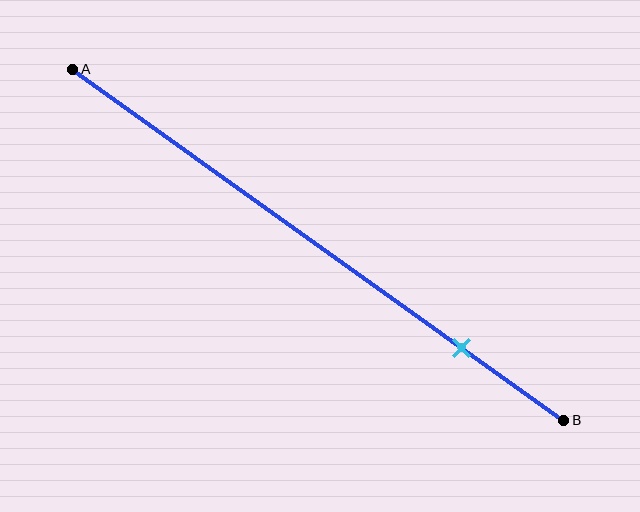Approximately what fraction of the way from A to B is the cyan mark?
The cyan mark is approximately 80% of the way from A to B.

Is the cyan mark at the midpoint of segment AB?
No, the mark is at about 80% from A, not at the 50% midpoint.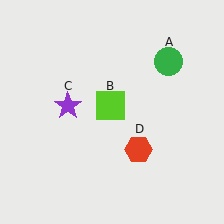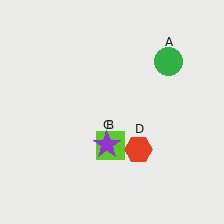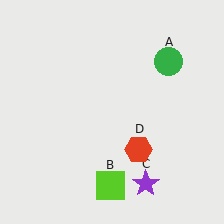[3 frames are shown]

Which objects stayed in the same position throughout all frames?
Green circle (object A) and red hexagon (object D) remained stationary.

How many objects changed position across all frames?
2 objects changed position: lime square (object B), purple star (object C).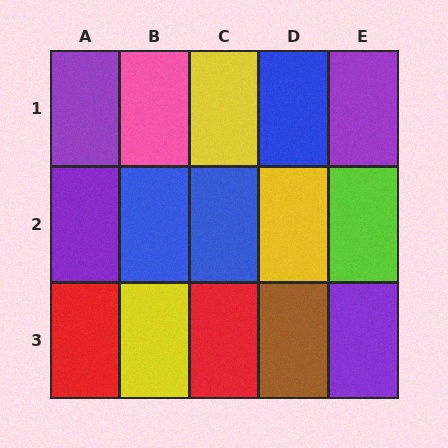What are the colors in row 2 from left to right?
Purple, blue, blue, yellow, lime.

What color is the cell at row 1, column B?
Pink.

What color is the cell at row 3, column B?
Yellow.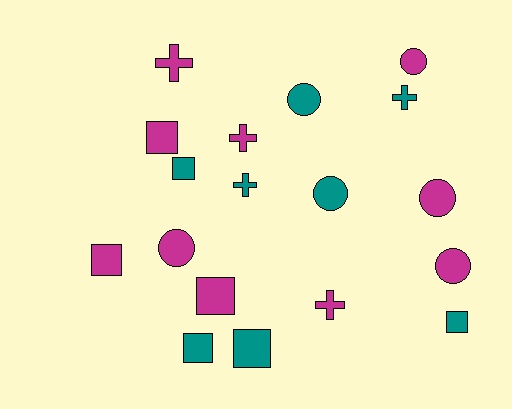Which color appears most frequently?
Magenta, with 10 objects.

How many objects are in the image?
There are 18 objects.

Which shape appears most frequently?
Square, with 7 objects.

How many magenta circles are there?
There are 4 magenta circles.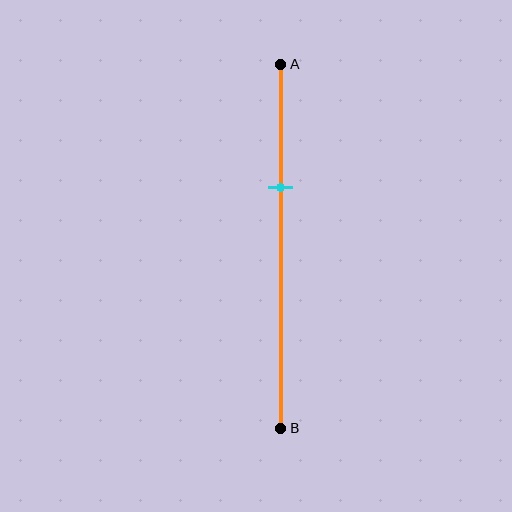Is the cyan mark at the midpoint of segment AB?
No, the mark is at about 35% from A, not at the 50% midpoint.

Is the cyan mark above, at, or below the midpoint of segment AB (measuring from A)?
The cyan mark is above the midpoint of segment AB.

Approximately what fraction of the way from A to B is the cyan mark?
The cyan mark is approximately 35% of the way from A to B.